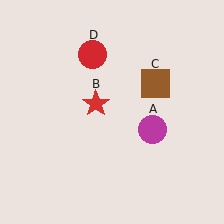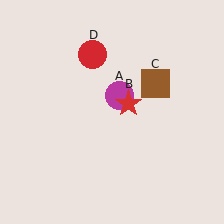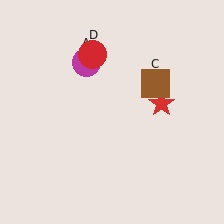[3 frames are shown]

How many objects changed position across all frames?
2 objects changed position: magenta circle (object A), red star (object B).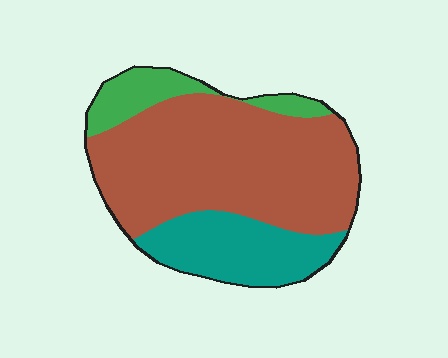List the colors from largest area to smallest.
From largest to smallest: brown, teal, green.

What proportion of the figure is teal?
Teal covers roughly 25% of the figure.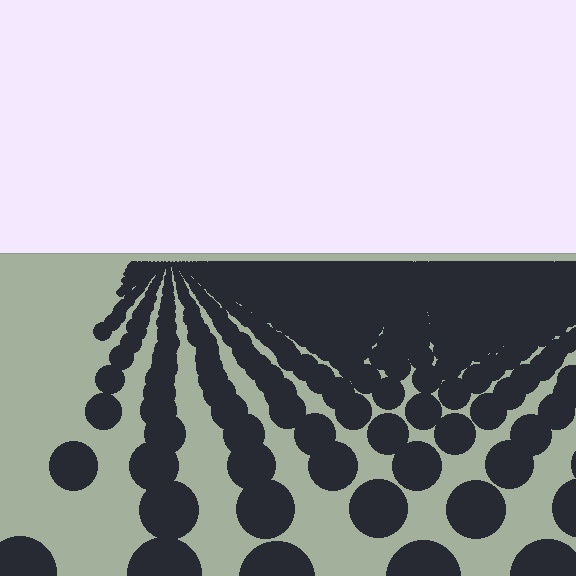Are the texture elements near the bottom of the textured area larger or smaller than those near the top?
Larger. Near the bottom, elements are closer to the viewer and appear at a bigger on-screen size.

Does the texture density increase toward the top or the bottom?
Density increases toward the top.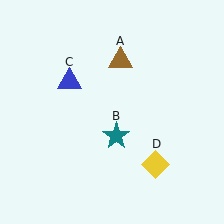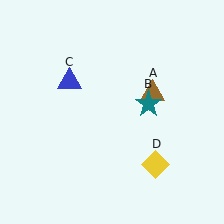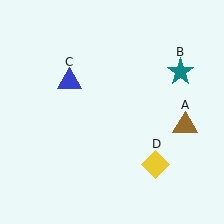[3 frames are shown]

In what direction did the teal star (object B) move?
The teal star (object B) moved up and to the right.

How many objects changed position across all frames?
2 objects changed position: brown triangle (object A), teal star (object B).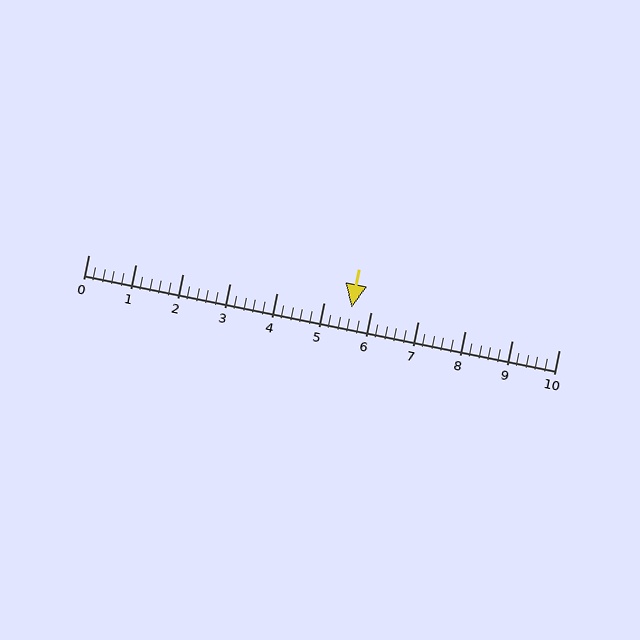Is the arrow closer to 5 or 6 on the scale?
The arrow is closer to 6.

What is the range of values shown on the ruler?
The ruler shows values from 0 to 10.